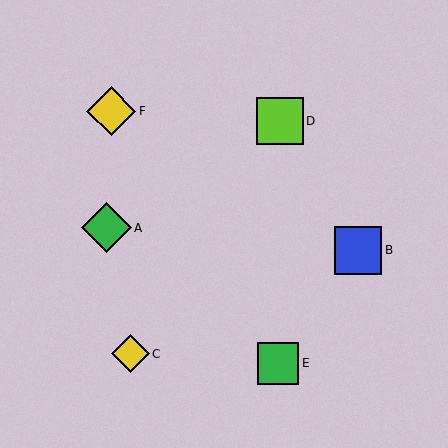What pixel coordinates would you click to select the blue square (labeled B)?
Click at (358, 250) to select the blue square B.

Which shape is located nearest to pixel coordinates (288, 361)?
The green square (labeled E) at (278, 363) is nearest to that location.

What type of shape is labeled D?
Shape D is a lime square.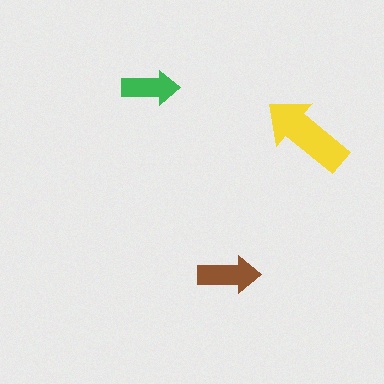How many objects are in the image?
There are 3 objects in the image.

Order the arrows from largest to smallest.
the yellow one, the brown one, the green one.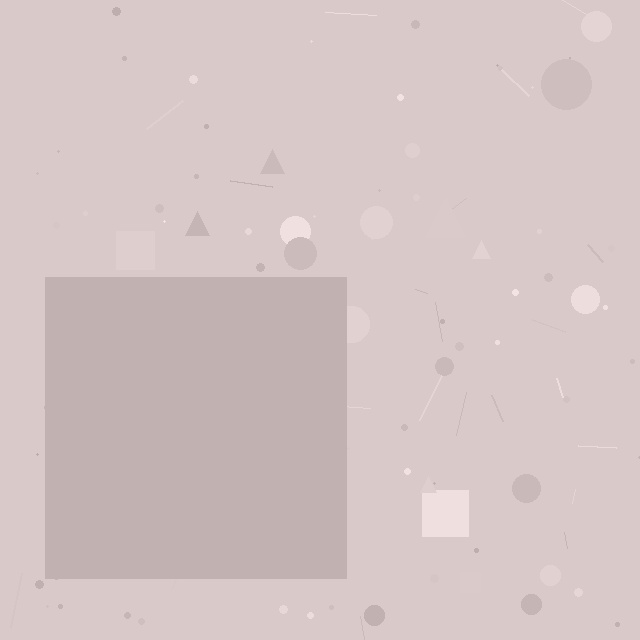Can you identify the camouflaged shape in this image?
The camouflaged shape is a square.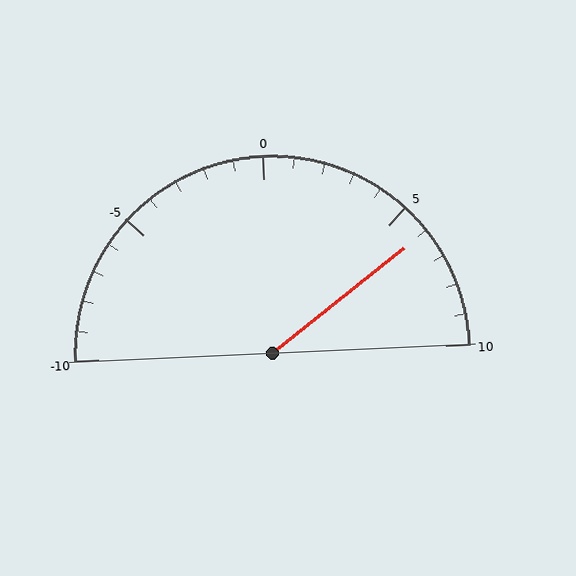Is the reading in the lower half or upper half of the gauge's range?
The reading is in the upper half of the range (-10 to 10).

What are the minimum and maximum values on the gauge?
The gauge ranges from -10 to 10.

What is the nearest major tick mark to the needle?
The nearest major tick mark is 5.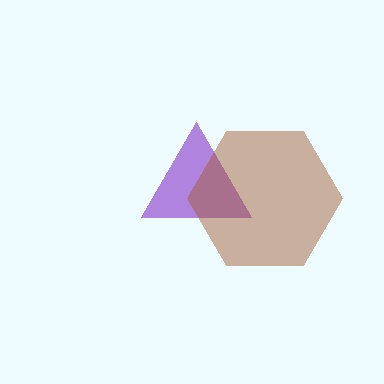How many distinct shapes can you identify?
There are 2 distinct shapes: a purple triangle, a brown hexagon.